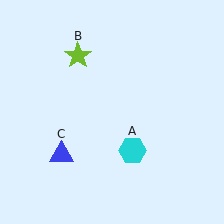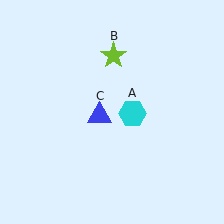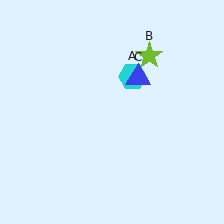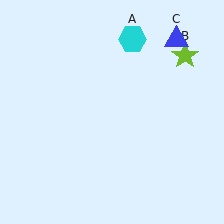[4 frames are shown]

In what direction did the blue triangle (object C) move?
The blue triangle (object C) moved up and to the right.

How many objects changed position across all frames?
3 objects changed position: cyan hexagon (object A), lime star (object B), blue triangle (object C).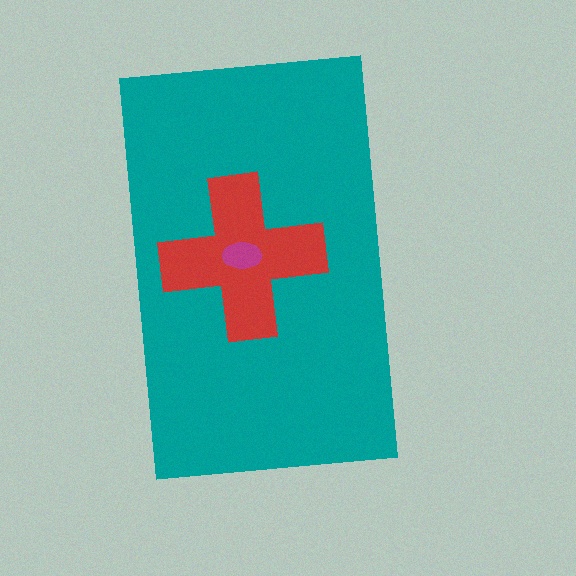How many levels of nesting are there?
3.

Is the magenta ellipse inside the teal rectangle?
Yes.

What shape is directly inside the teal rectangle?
The red cross.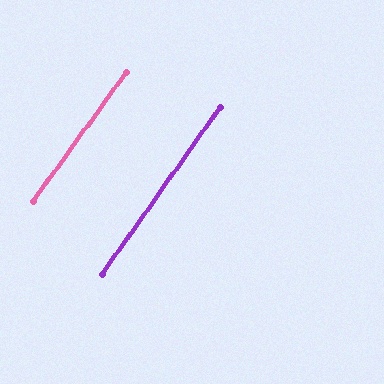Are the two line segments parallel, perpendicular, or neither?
Parallel — their directions differ by only 0.7°.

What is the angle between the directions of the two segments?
Approximately 1 degree.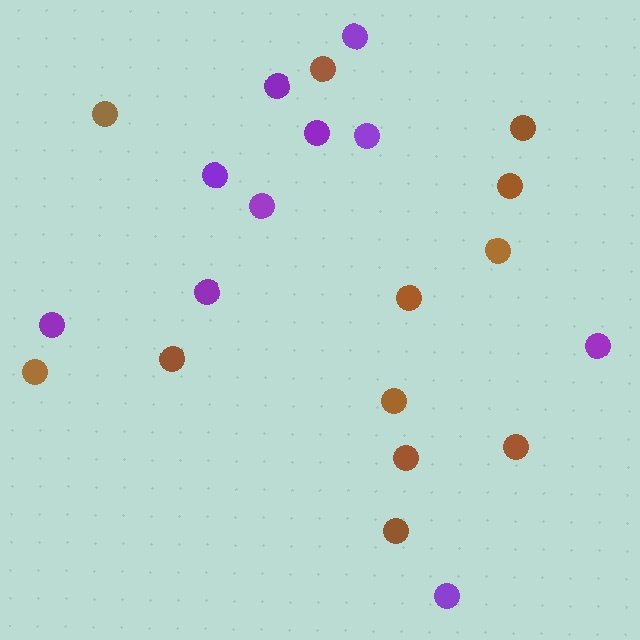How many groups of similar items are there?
There are 2 groups: one group of brown circles (12) and one group of purple circles (10).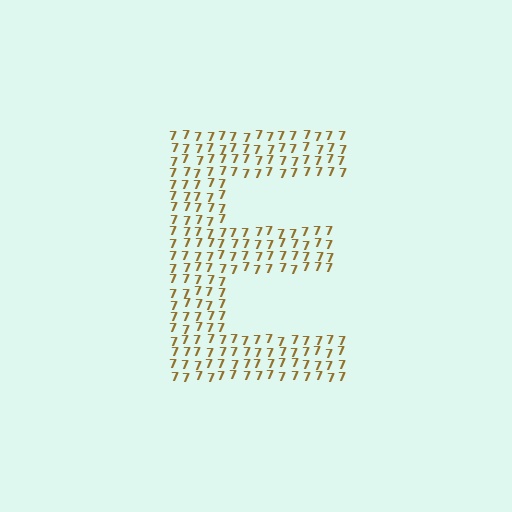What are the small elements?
The small elements are digit 7's.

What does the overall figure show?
The overall figure shows the letter E.